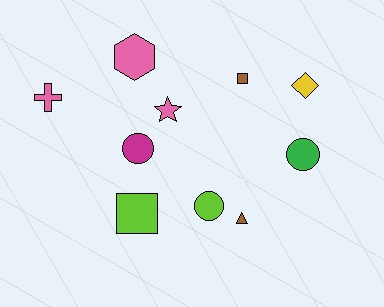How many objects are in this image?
There are 10 objects.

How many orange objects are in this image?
There are no orange objects.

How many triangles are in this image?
There is 1 triangle.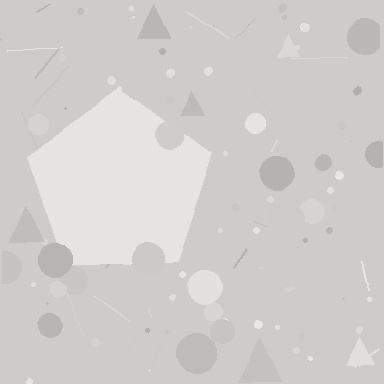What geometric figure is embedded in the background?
A pentagon is embedded in the background.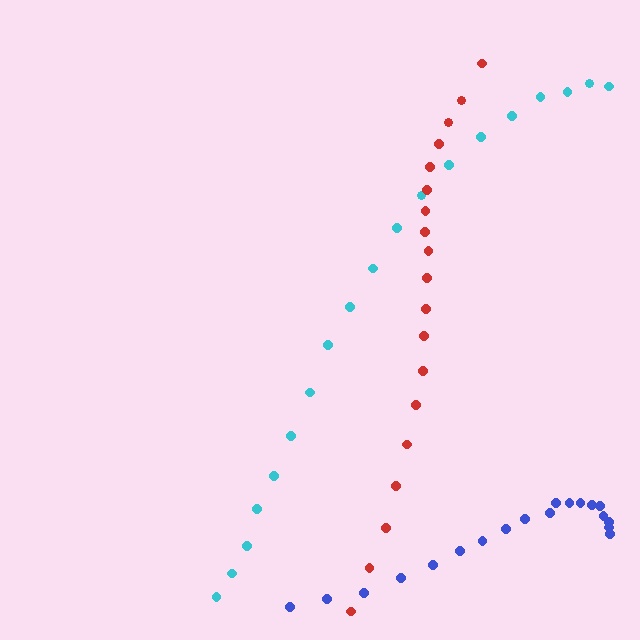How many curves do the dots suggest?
There are 3 distinct paths.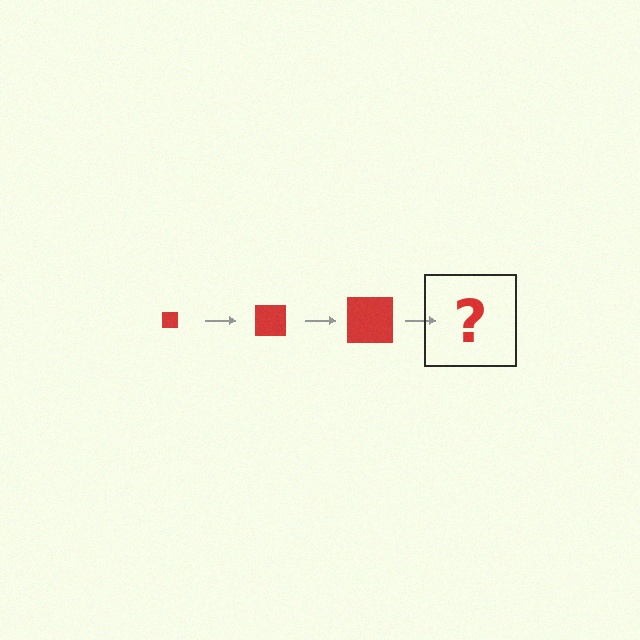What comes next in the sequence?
The next element should be a red square, larger than the previous one.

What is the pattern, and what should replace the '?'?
The pattern is that the square gets progressively larger each step. The '?' should be a red square, larger than the previous one.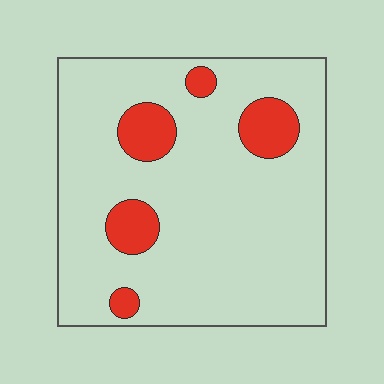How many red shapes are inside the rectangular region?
5.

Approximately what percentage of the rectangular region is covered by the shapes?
Approximately 15%.